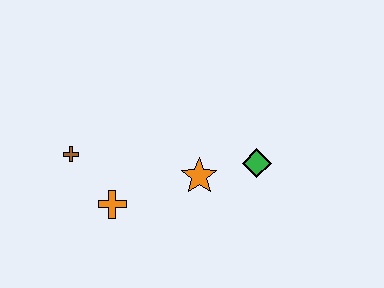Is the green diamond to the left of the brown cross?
No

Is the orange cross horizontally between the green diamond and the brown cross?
Yes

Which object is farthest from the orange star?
The brown cross is farthest from the orange star.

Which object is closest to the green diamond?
The orange star is closest to the green diamond.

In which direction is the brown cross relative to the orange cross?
The brown cross is above the orange cross.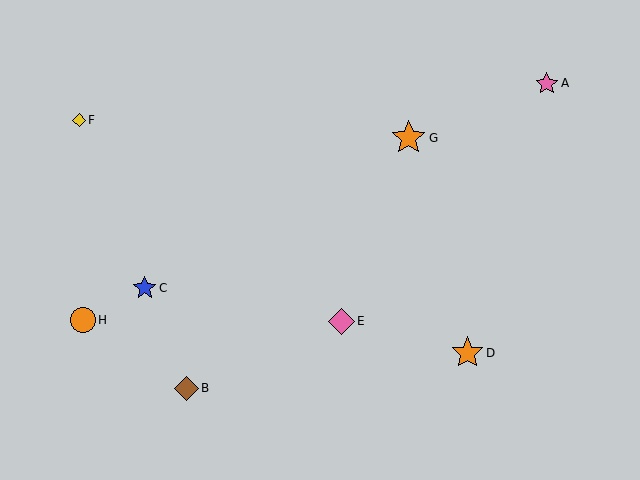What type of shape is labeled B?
Shape B is a brown diamond.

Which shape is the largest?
The orange star (labeled G) is the largest.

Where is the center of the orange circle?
The center of the orange circle is at (83, 320).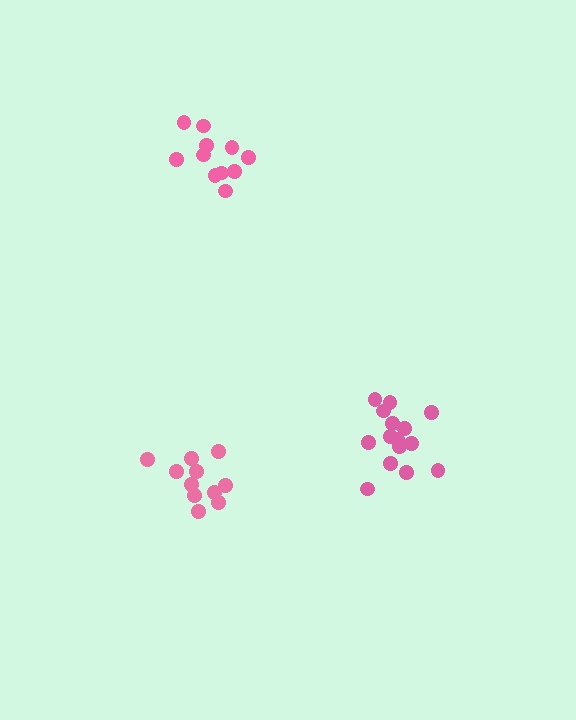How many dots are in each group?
Group 1: 15 dots, Group 2: 11 dots, Group 3: 11 dots (37 total).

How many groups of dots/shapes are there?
There are 3 groups.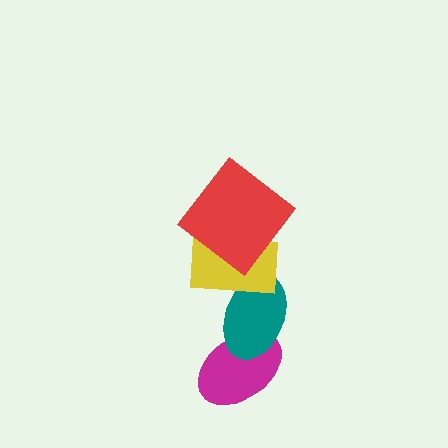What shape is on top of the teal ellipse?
The yellow rectangle is on top of the teal ellipse.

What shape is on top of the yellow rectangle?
The red diamond is on top of the yellow rectangle.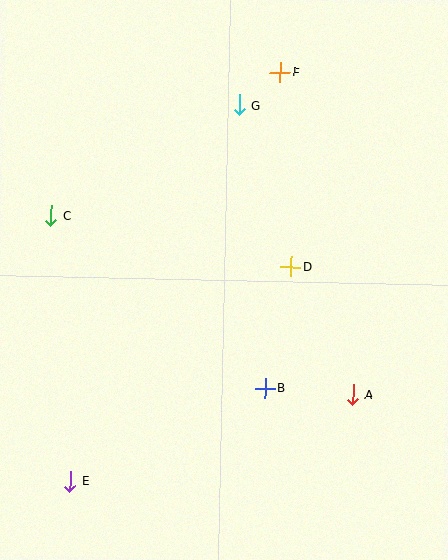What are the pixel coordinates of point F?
Point F is at (280, 72).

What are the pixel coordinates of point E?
Point E is at (70, 481).